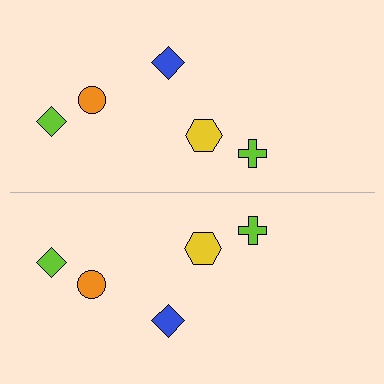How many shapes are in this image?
There are 10 shapes in this image.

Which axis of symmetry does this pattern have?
The pattern has a horizontal axis of symmetry running through the center of the image.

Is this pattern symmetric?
Yes, this pattern has bilateral (reflection) symmetry.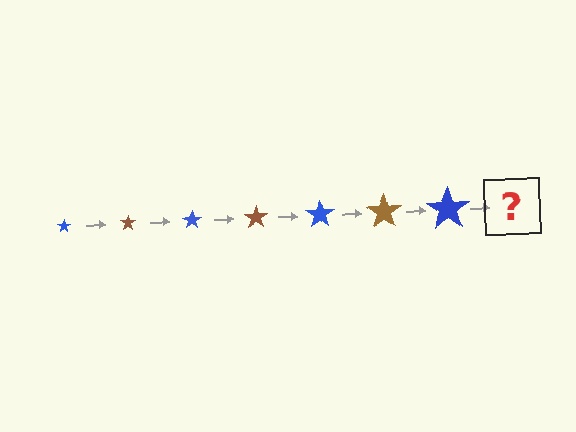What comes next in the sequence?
The next element should be a brown star, larger than the previous one.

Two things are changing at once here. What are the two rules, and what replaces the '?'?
The two rules are that the star grows larger each step and the color cycles through blue and brown. The '?' should be a brown star, larger than the previous one.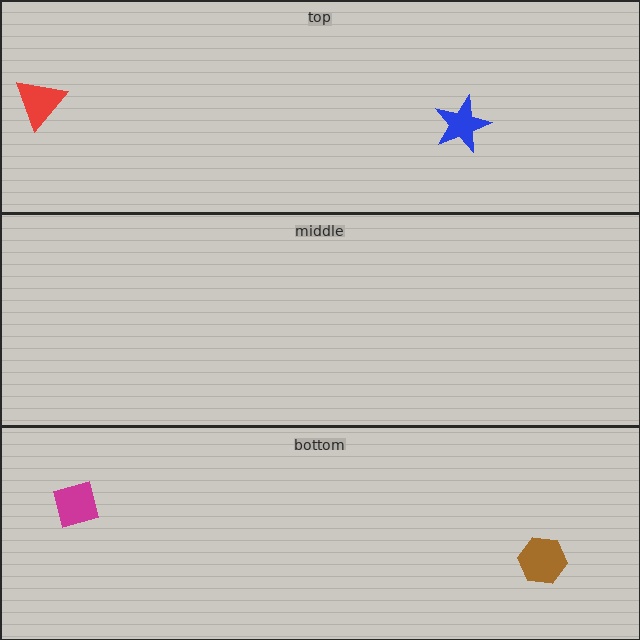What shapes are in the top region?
The red triangle, the blue star.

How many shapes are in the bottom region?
2.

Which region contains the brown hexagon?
The bottom region.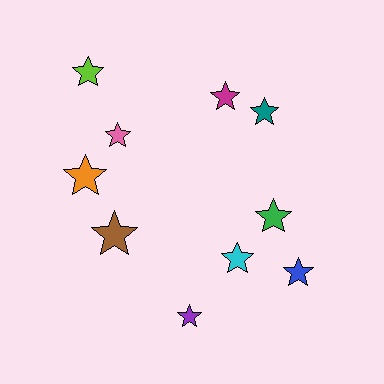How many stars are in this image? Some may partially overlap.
There are 10 stars.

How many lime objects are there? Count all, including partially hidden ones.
There is 1 lime object.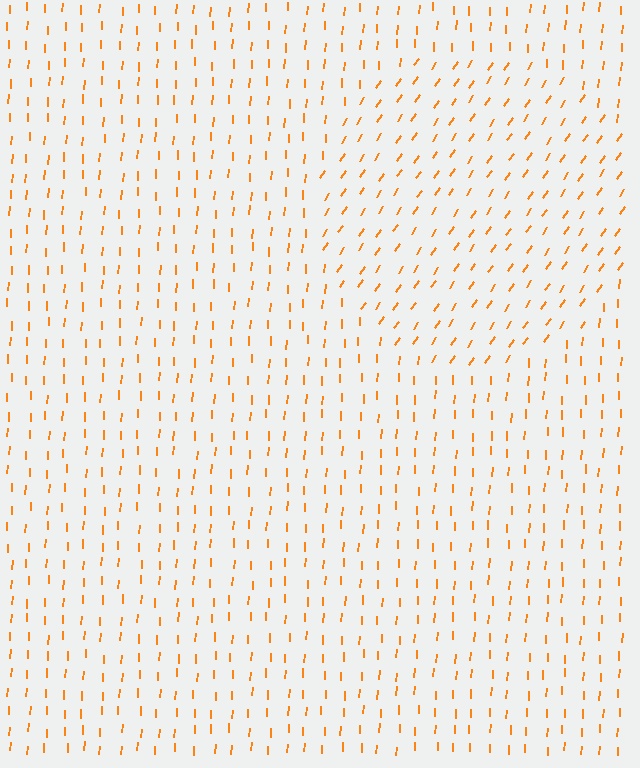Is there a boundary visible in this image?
Yes, there is a texture boundary formed by a change in line orientation.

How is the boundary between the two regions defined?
The boundary is defined purely by a change in line orientation (approximately 31 degrees difference). All lines are the same color and thickness.